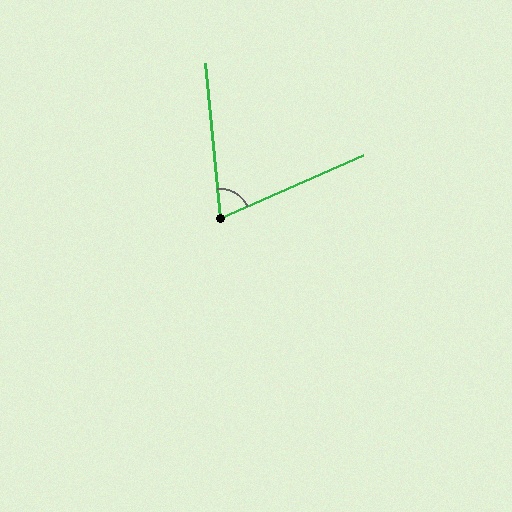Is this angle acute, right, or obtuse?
It is acute.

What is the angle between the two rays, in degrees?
Approximately 72 degrees.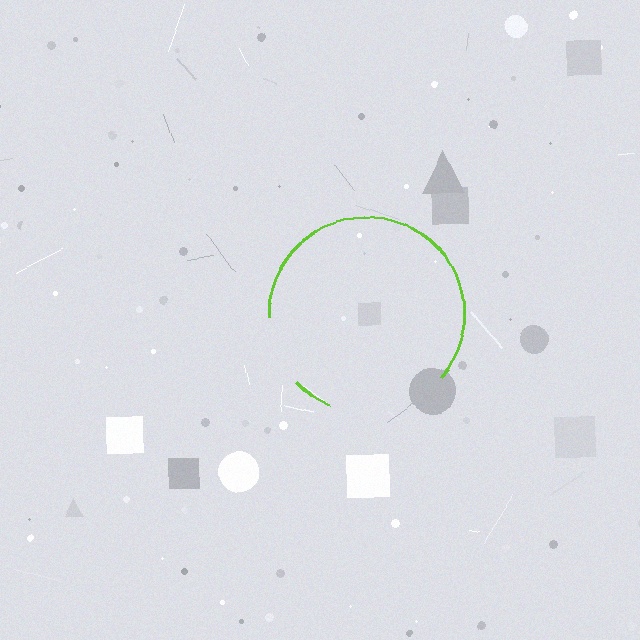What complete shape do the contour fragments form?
The contour fragments form a circle.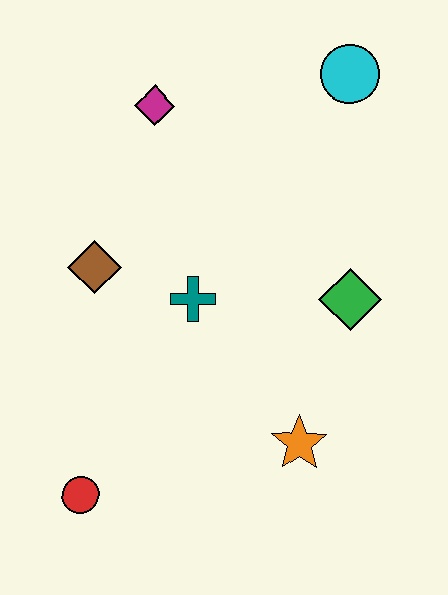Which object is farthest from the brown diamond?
The cyan circle is farthest from the brown diamond.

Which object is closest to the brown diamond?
The teal cross is closest to the brown diamond.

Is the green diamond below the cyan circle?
Yes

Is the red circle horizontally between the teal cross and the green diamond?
No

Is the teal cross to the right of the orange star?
No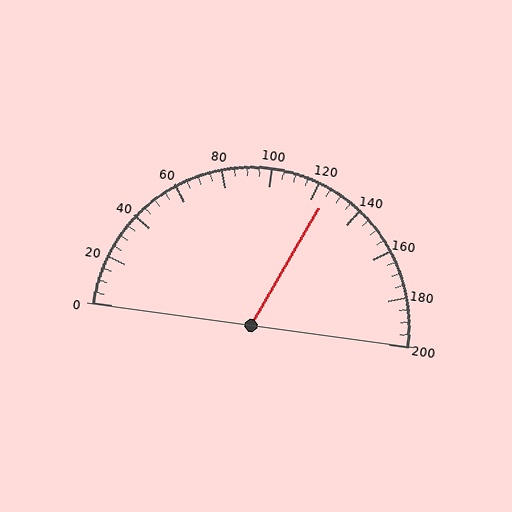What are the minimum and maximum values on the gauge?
The gauge ranges from 0 to 200.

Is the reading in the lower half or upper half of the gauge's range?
The reading is in the upper half of the range (0 to 200).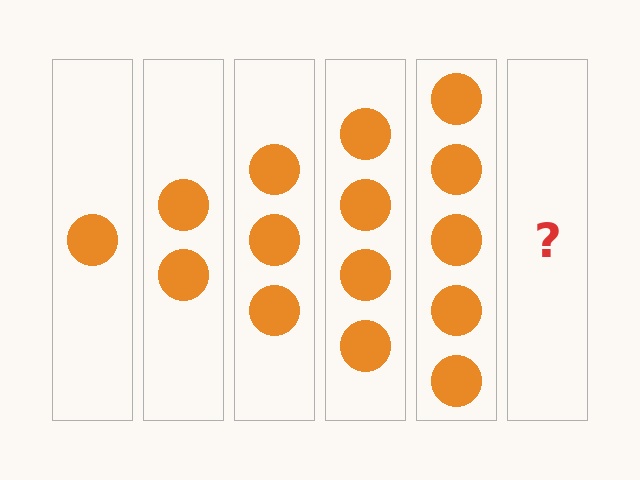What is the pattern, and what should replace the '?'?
The pattern is that each step adds one more circle. The '?' should be 6 circles.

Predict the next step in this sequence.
The next step is 6 circles.